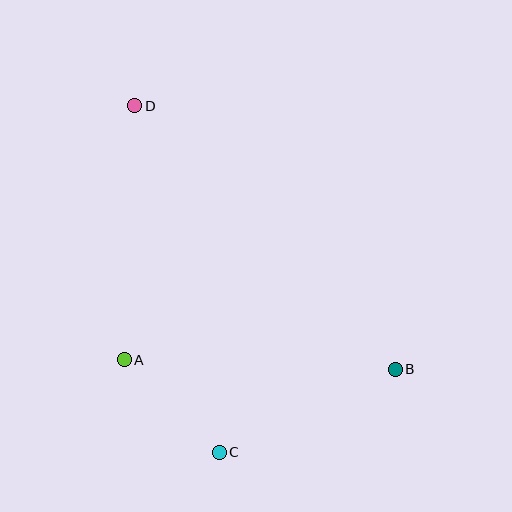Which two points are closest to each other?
Points A and C are closest to each other.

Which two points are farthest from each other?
Points B and D are farthest from each other.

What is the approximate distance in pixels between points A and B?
The distance between A and B is approximately 271 pixels.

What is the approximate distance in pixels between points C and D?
The distance between C and D is approximately 357 pixels.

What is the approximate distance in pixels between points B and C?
The distance between B and C is approximately 195 pixels.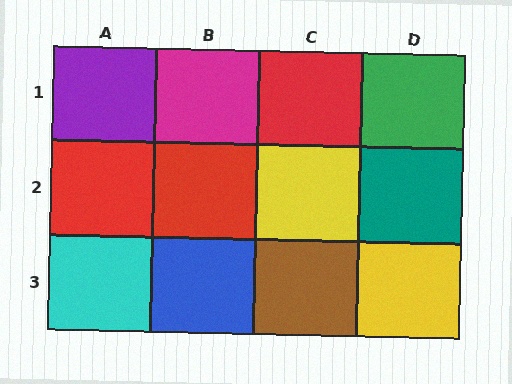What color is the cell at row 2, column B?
Red.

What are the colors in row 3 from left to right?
Cyan, blue, brown, yellow.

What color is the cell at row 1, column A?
Purple.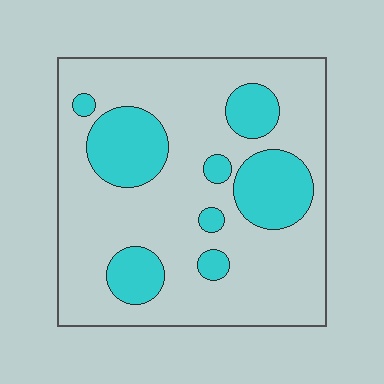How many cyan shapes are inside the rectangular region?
8.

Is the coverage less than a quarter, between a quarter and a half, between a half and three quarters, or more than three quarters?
Less than a quarter.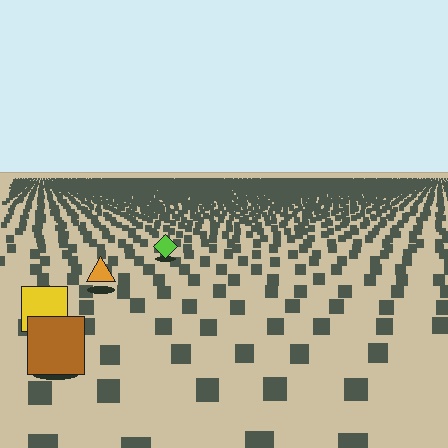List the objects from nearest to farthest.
From nearest to farthest: the brown square, the yellow square, the orange triangle, the lime diamond.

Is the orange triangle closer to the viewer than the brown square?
No. The brown square is closer — you can tell from the texture gradient: the ground texture is coarser near it.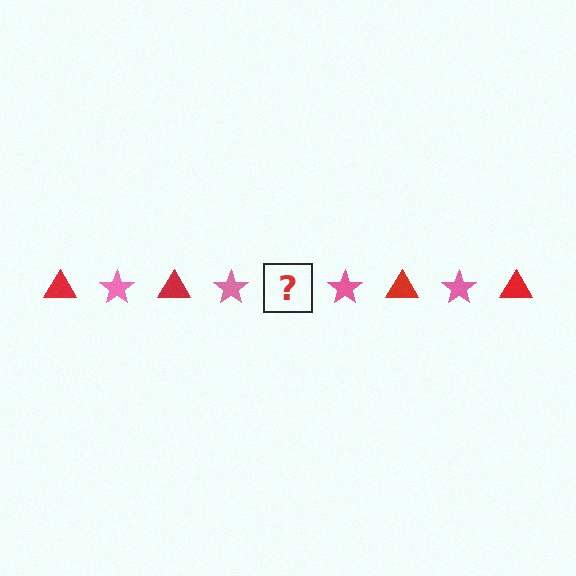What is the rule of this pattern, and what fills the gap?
The rule is that the pattern alternates between red triangle and pink star. The gap should be filled with a red triangle.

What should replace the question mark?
The question mark should be replaced with a red triangle.